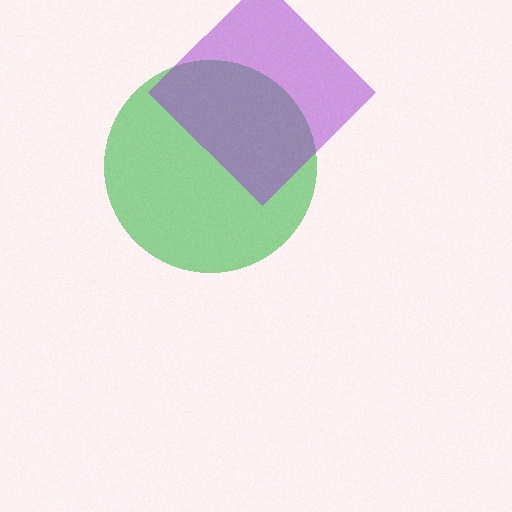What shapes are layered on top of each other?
The layered shapes are: a green circle, a purple diamond.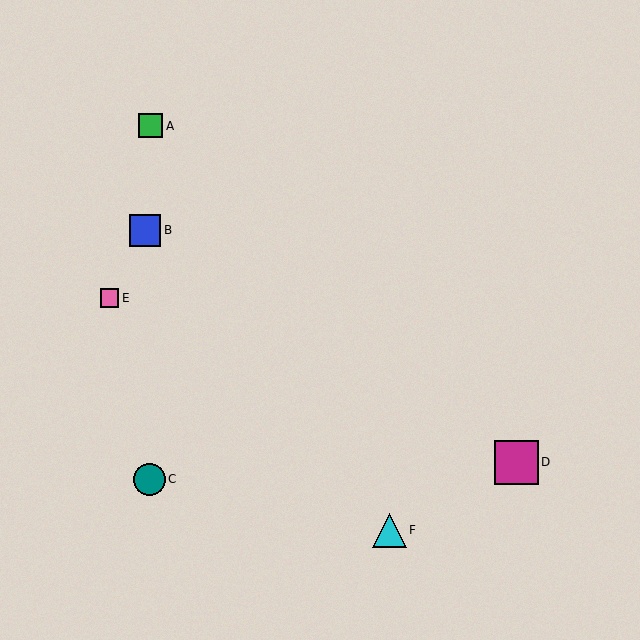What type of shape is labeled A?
Shape A is a green square.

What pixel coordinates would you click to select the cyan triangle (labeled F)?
Click at (389, 531) to select the cyan triangle F.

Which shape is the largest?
The magenta square (labeled D) is the largest.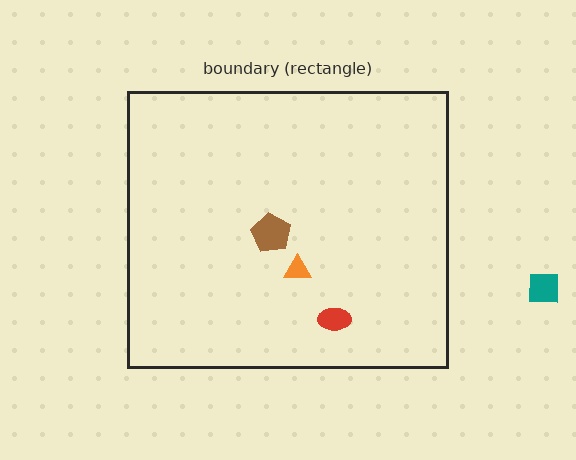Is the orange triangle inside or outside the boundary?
Inside.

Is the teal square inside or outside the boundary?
Outside.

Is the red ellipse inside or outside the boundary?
Inside.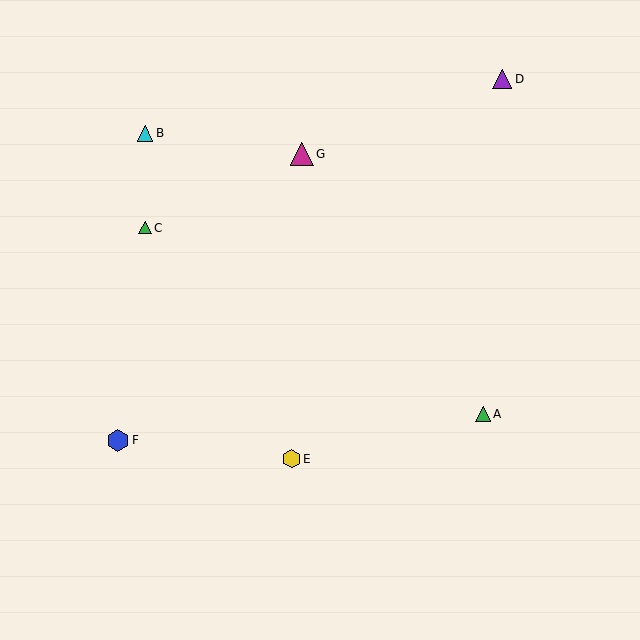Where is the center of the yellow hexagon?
The center of the yellow hexagon is at (291, 459).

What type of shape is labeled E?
Shape E is a yellow hexagon.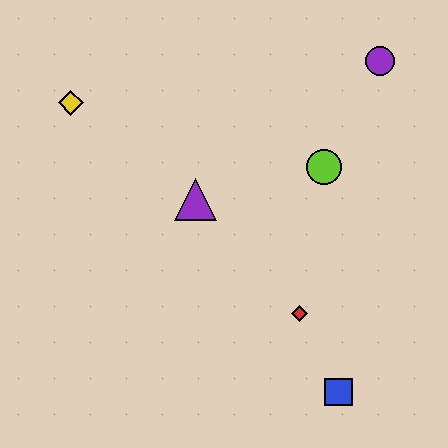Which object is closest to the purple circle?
The lime circle is closest to the purple circle.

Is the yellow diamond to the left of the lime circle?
Yes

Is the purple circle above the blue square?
Yes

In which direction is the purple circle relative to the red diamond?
The purple circle is above the red diamond.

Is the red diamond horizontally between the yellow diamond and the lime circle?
Yes